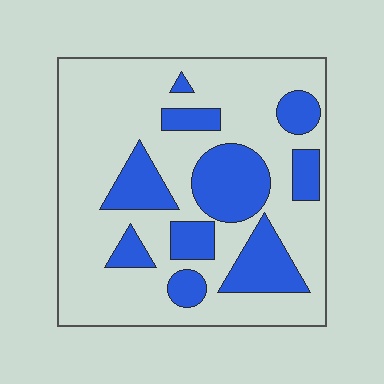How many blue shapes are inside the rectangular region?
10.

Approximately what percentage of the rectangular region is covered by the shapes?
Approximately 30%.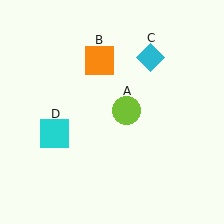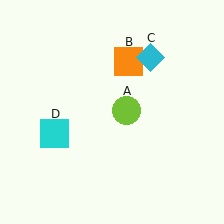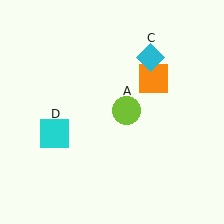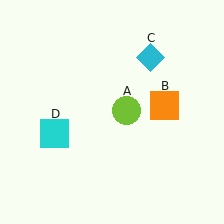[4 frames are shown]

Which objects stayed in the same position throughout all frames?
Lime circle (object A) and cyan diamond (object C) and cyan square (object D) remained stationary.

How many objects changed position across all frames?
1 object changed position: orange square (object B).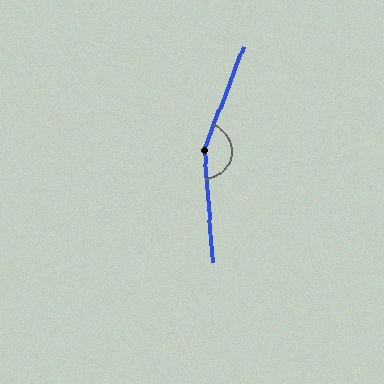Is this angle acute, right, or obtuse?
It is obtuse.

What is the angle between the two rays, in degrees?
Approximately 155 degrees.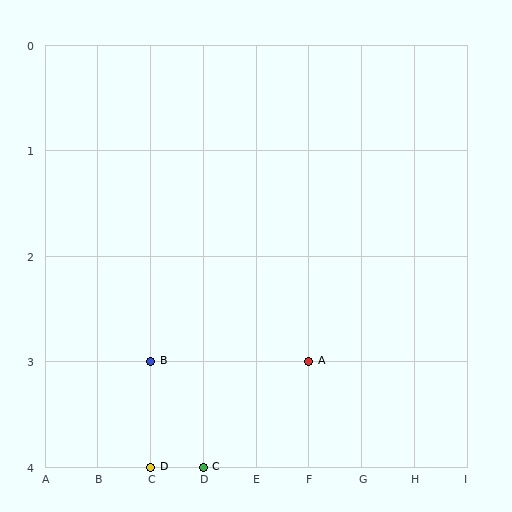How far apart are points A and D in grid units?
Points A and D are 3 columns and 1 row apart (about 3.2 grid units diagonally).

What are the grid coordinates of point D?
Point D is at grid coordinates (C, 4).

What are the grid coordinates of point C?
Point C is at grid coordinates (D, 4).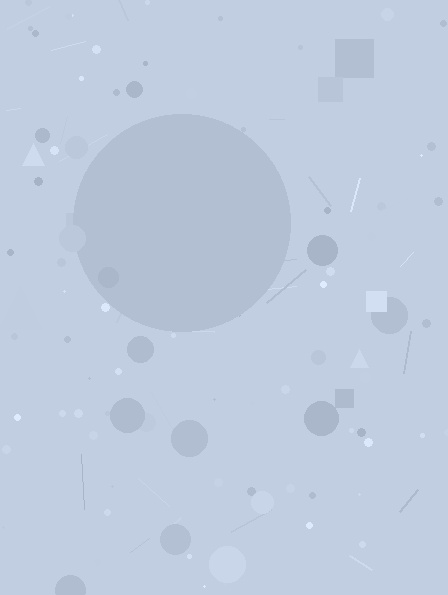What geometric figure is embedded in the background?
A circle is embedded in the background.